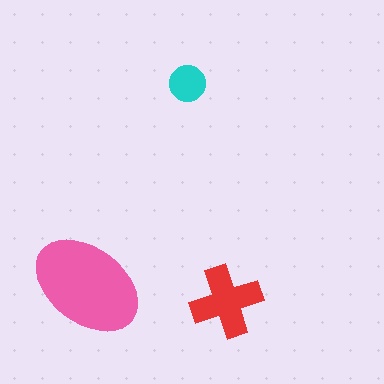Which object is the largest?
The pink ellipse.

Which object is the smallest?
The cyan circle.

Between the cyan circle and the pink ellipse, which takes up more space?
The pink ellipse.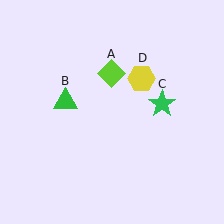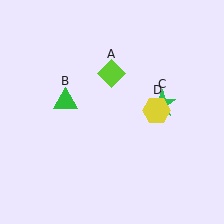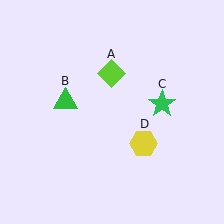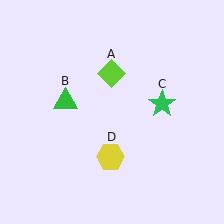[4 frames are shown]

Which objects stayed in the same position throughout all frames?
Lime diamond (object A) and green triangle (object B) and green star (object C) remained stationary.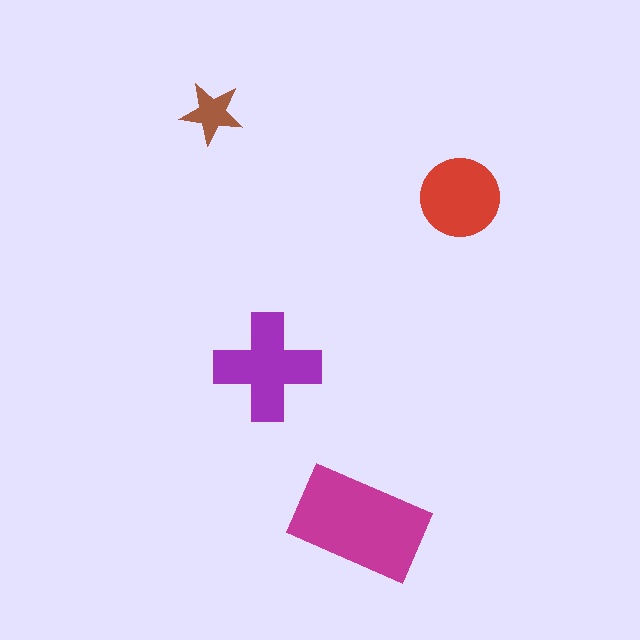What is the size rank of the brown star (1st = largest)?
4th.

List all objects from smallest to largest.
The brown star, the red circle, the purple cross, the magenta rectangle.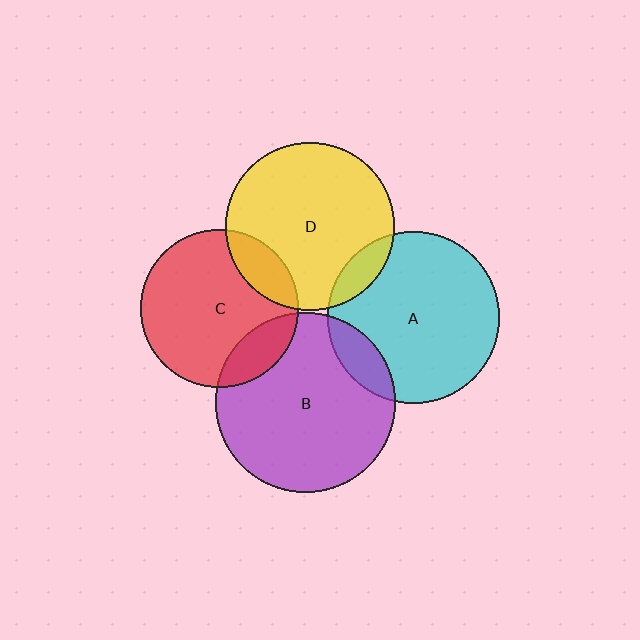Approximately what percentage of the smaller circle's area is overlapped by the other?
Approximately 15%.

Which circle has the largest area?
Circle B (purple).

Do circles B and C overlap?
Yes.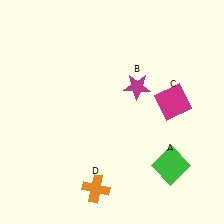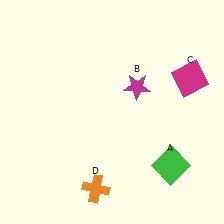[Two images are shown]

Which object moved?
The magenta square (C) moved up.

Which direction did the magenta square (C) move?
The magenta square (C) moved up.